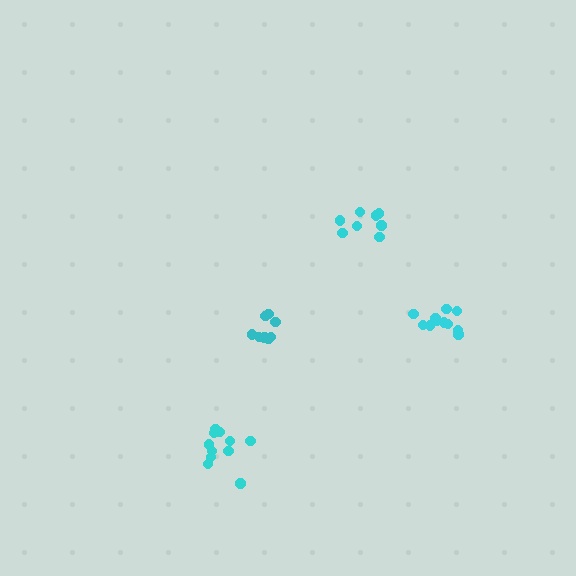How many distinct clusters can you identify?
There are 4 distinct clusters.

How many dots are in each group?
Group 1: 8 dots, Group 2: 11 dots, Group 3: 8 dots, Group 4: 11 dots (38 total).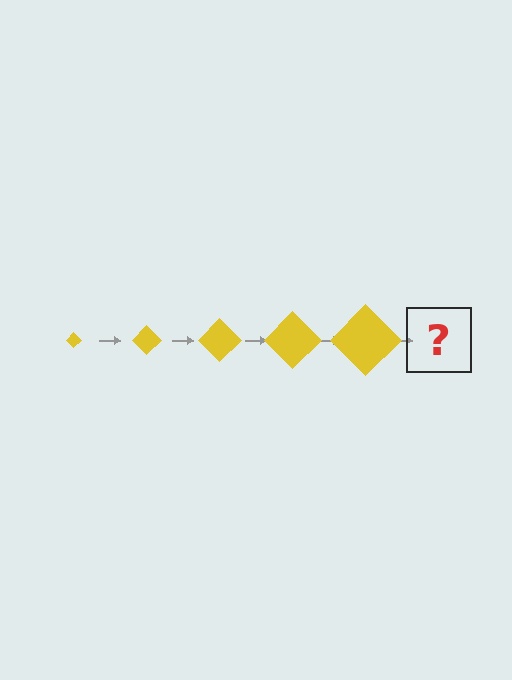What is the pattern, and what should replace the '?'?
The pattern is that the diamond gets progressively larger each step. The '?' should be a yellow diamond, larger than the previous one.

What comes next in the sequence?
The next element should be a yellow diamond, larger than the previous one.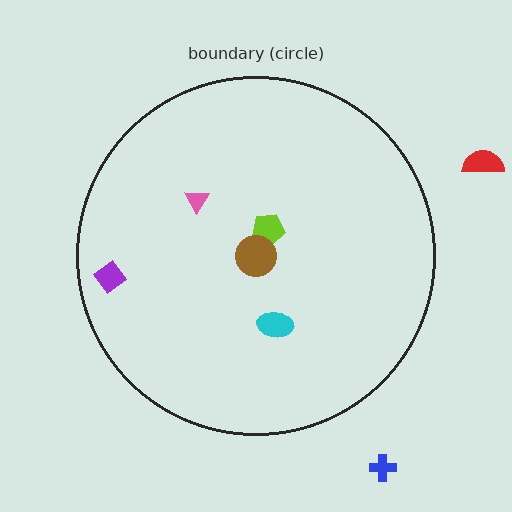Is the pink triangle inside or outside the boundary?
Inside.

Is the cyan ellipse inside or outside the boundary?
Inside.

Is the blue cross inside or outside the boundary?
Outside.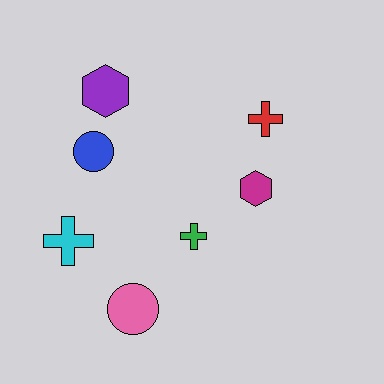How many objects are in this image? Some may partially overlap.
There are 7 objects.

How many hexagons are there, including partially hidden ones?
There are 2 hexagons.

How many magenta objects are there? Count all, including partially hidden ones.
There is 1 magenta object.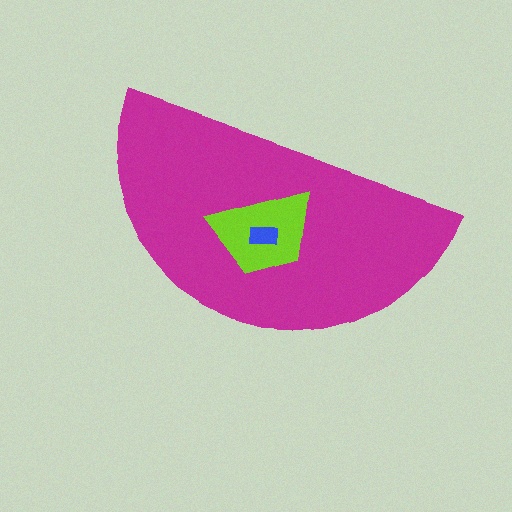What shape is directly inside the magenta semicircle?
The lime trapezoid.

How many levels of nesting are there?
3.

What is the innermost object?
The blue rectangle.